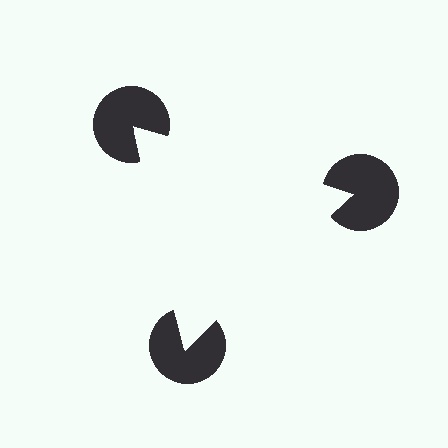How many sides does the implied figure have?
3 sides.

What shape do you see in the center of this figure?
An illusory triangle — its edges are inferred from the aligned wedge cuts in the pac-man discs, not physically drawn.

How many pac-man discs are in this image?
There are 3 — one at each vertex of the illusory triangle.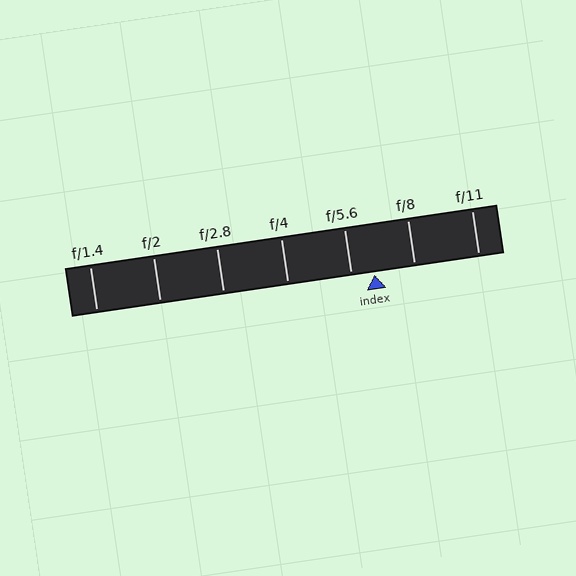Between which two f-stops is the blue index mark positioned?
The index mark is between f/5.6 and f/8.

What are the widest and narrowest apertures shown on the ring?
The widest aperture shown is f/1.4 and the narrowest is f/11.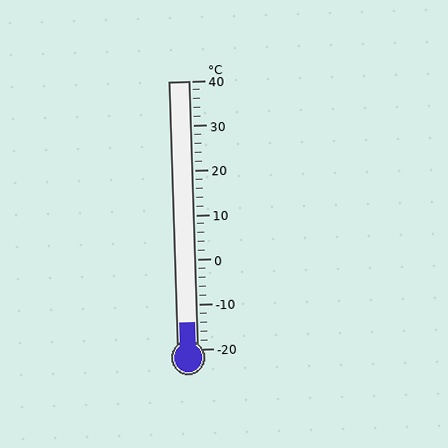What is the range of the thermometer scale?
The thermometer scale ranges from -20°C to 40°C.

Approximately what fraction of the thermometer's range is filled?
The thermometer is filled to approximately 10% of its range.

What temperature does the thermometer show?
The thermometer shows approximately -14°C.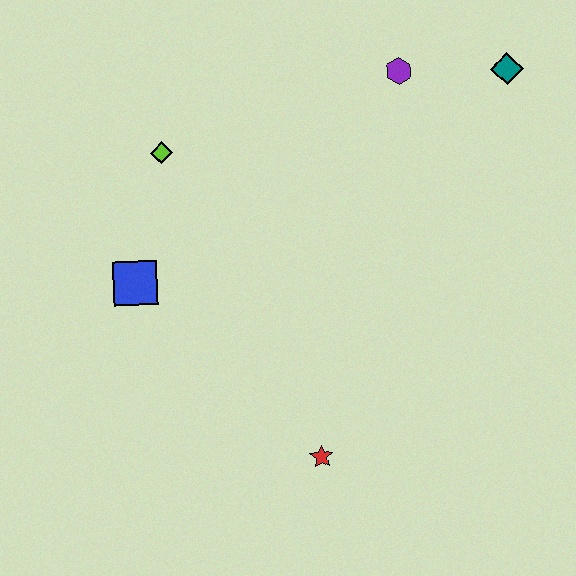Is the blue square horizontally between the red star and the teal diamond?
No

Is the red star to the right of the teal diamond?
No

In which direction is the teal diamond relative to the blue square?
The teal diamond is to the right of the blue square.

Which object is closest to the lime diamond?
The blue square is closest to the lime diamond.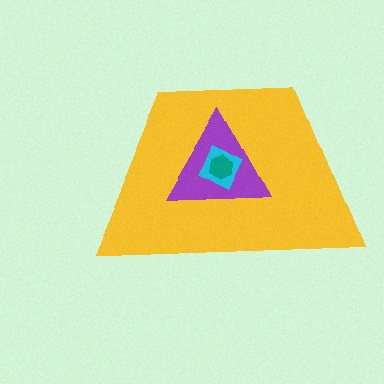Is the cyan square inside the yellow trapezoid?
Yes.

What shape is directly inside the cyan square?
The teal hexagon.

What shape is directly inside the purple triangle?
The cyan square.